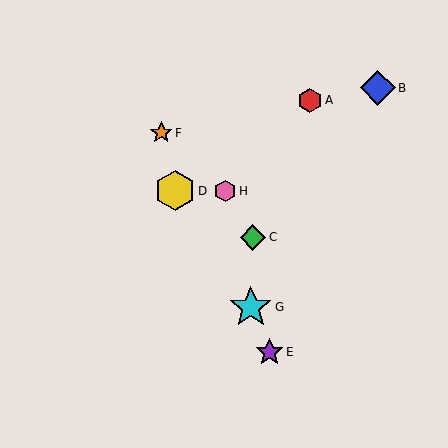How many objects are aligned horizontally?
2 objects (D, H) are aligned horizontally.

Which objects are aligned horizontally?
Objects D, H are aligned horizontally.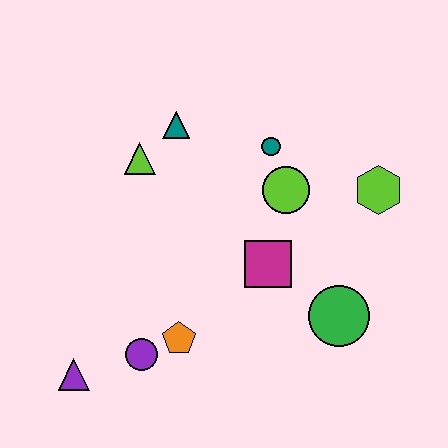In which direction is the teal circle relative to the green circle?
The teal circle is above the green circle.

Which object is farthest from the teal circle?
The purple triangle is farthest from the teal circle.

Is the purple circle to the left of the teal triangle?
Yes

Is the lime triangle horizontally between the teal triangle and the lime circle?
No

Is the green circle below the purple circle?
No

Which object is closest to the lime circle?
The teal circle is closest to the lime circle.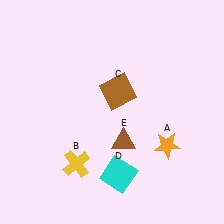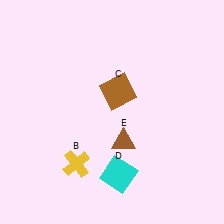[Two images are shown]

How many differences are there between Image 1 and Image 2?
There is 1 difference between the two images.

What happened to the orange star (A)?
The orange star (A) was removed in Image 2. It was in the bottom-right area of Image 1.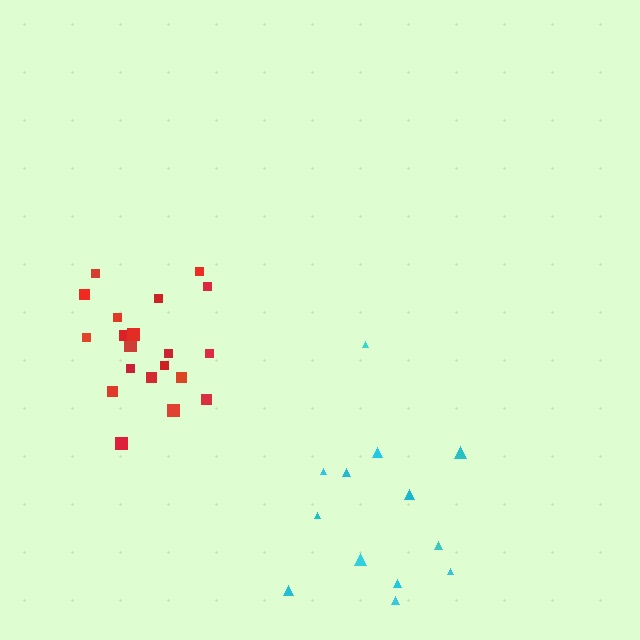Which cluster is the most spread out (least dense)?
Cyan.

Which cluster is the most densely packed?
Red.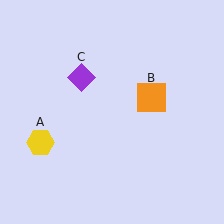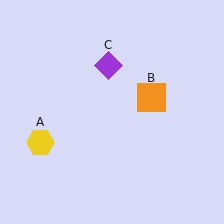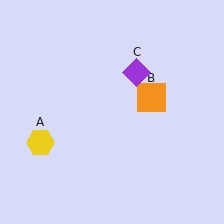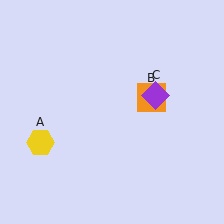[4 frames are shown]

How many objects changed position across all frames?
1 object changed position: purple diamond (object C).